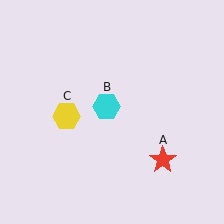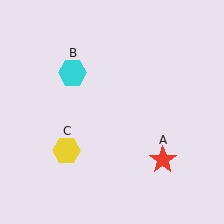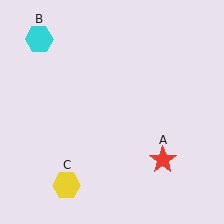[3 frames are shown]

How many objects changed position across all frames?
2 objects changed position: cyan hexagon (object B), yellow hexagon (object C).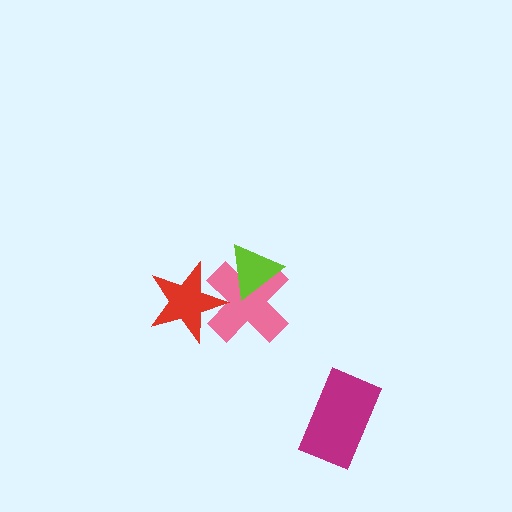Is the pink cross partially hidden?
Yes, it is partially covered by another shape.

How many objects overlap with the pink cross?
2 objects overlap with the pink cross.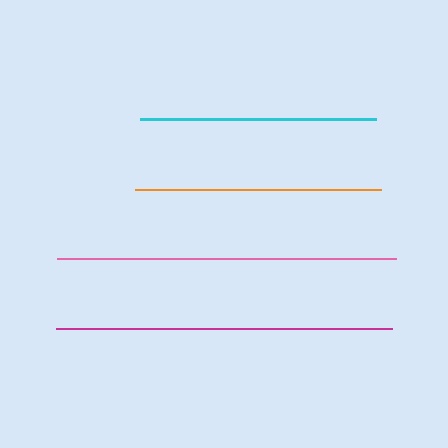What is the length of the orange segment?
The orange segment is approximately 246 pixels long.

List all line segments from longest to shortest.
From longest to shortest: pink, magenta, orange, cyan.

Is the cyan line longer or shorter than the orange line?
The orange line is longer than the cyan line.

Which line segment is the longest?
The pink line is the longest at approximately 339 pixels.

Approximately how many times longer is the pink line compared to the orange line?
The pink line is approximately 1.4 times the length of the orange line.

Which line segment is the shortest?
The cyan line is the shortest at approximately 236 pixels.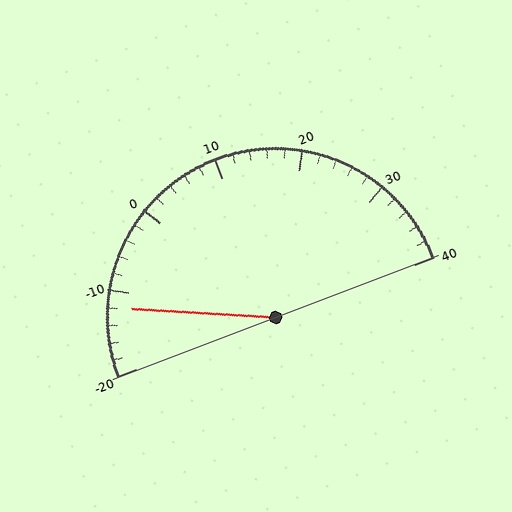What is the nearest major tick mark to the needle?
The nearest major tick mark is -10.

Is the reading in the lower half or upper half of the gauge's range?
The reading is in the lower half of the range (-20 to 40).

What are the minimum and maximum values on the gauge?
The gauge ranges from -20 to 40.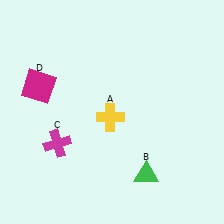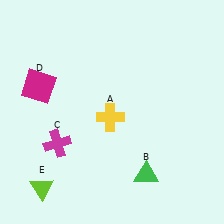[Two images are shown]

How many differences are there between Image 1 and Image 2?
There is 1 difference between the two images.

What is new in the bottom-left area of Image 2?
A lime triangle (E) was added in the bottom-left area of Image 2.